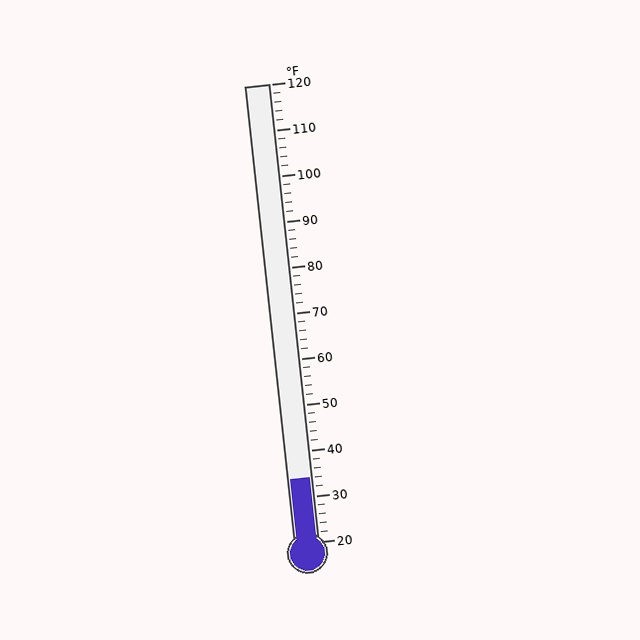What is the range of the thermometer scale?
The thermometer scale ranges from 20°F to 120°F.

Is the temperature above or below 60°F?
The temperature is below 60°F.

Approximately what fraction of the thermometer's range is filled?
The thermometer is filled to approximately 15% of its range.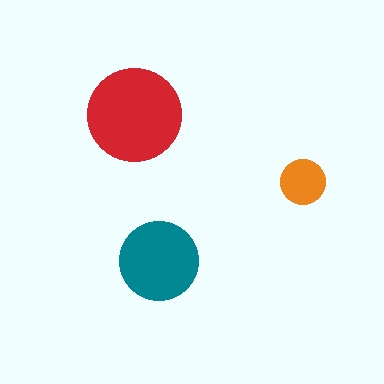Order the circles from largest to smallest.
the red one, the teal one, the orange one.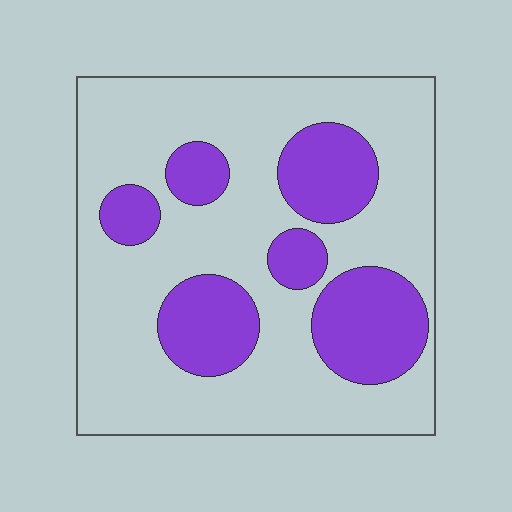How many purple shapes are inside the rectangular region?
6.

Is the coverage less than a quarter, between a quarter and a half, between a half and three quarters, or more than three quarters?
Between a quarter and a half.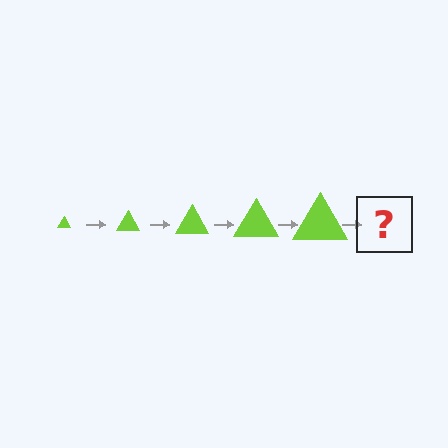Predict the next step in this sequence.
The next step is a lime triangle, larger than the previous one.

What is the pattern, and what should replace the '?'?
The pattern is that the triangle gets progressively larger each step. The '?' should be a lime triangle, larger than the previous one.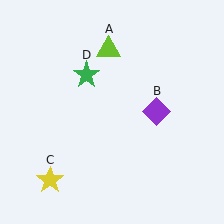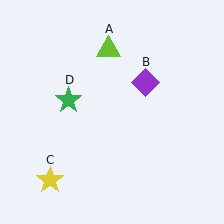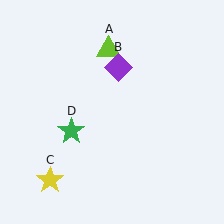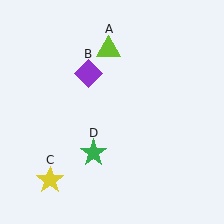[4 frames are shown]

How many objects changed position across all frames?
2 objects changed position: purple diamond (object B), green star (object D).